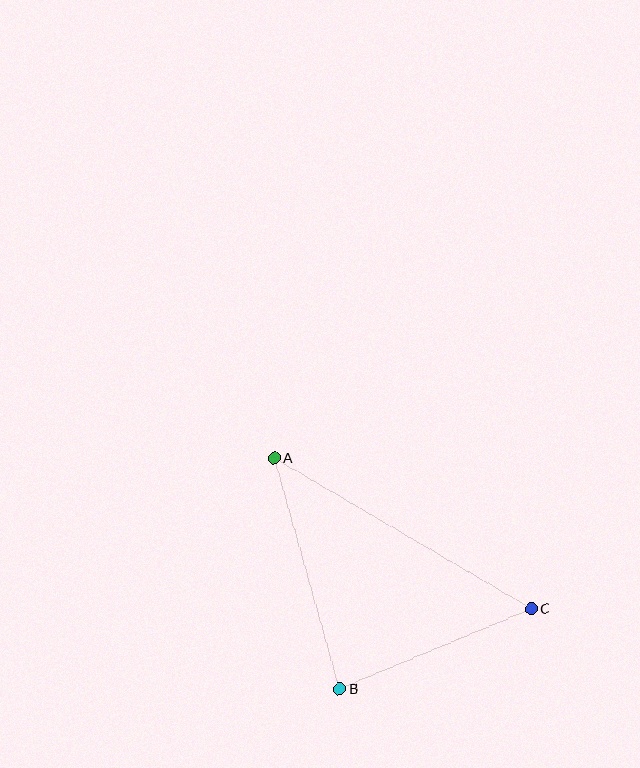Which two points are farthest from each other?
Points A and C are farthest from each other.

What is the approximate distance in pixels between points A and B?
The distance between A and B is approximately 240 pixels.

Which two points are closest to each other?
Points B and C are closest to each other.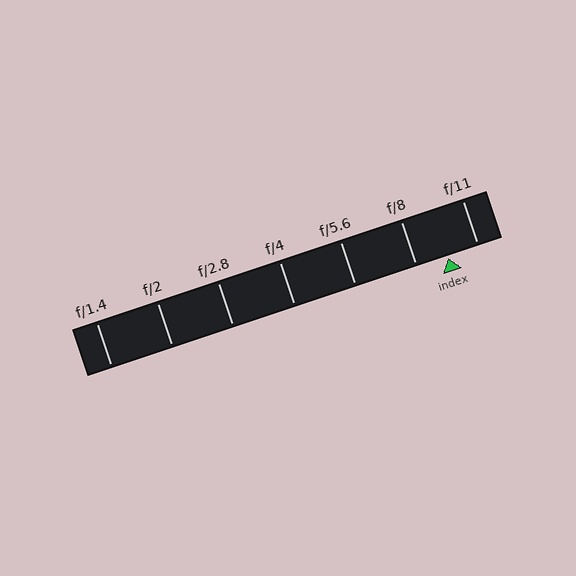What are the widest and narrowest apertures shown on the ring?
The widest aperture shown is f/1.4 and the narrowest is f/11.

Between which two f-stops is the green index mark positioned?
The index mark is between f/8 and f/11.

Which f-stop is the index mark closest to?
The index mark is closest to f/11.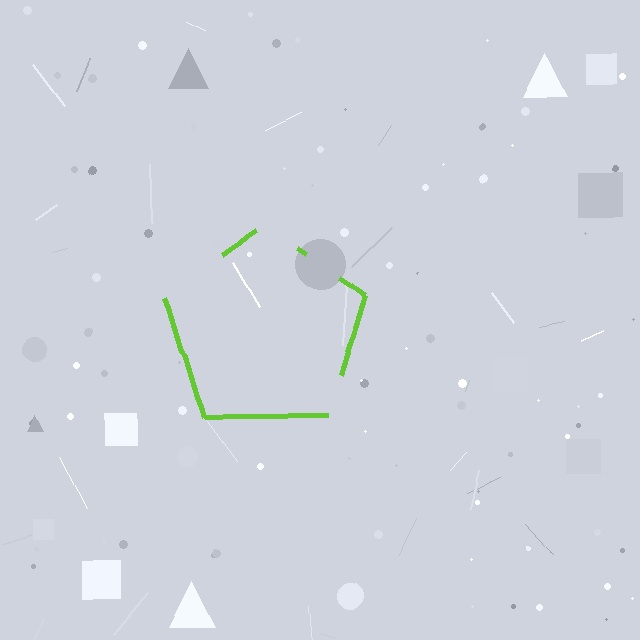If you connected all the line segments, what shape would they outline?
They would outline a pentagon.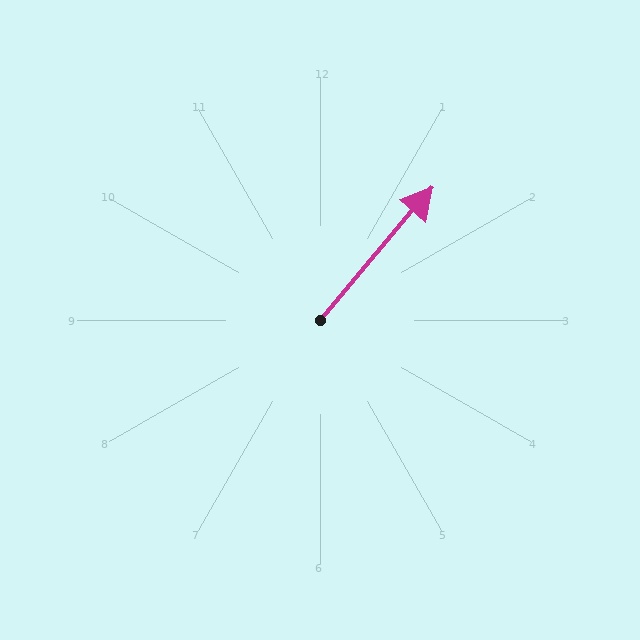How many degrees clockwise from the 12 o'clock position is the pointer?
Approximately 40 degrees.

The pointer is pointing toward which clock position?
Roughly 1 o'clock.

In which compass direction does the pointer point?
Northeast.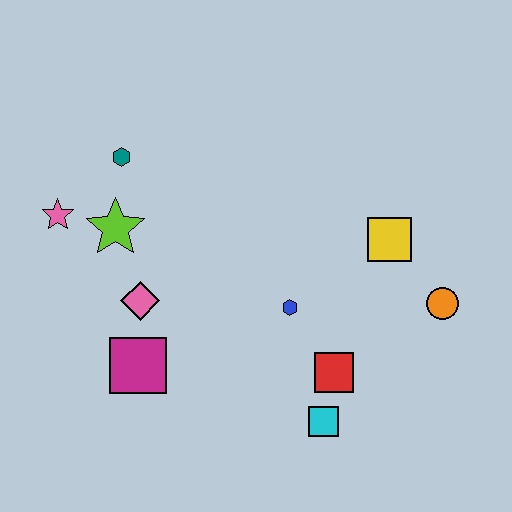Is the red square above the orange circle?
No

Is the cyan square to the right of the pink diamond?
Yes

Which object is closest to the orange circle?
The yellow square is closest to the orange circle.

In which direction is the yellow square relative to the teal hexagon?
The yellow square is to the right of the teal hexagon.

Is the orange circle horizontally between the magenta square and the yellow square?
No